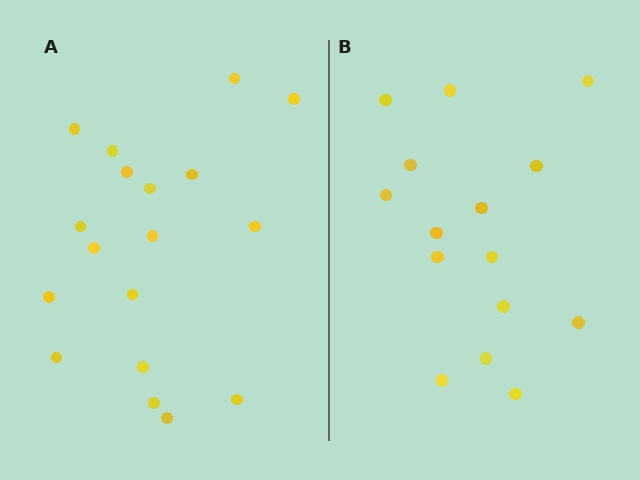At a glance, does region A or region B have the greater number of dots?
Region A (the left region) has more dots.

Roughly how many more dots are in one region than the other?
Region A has just a few more — roughly 2 or 3 more dots than region B.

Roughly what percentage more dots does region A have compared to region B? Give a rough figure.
About 20% more.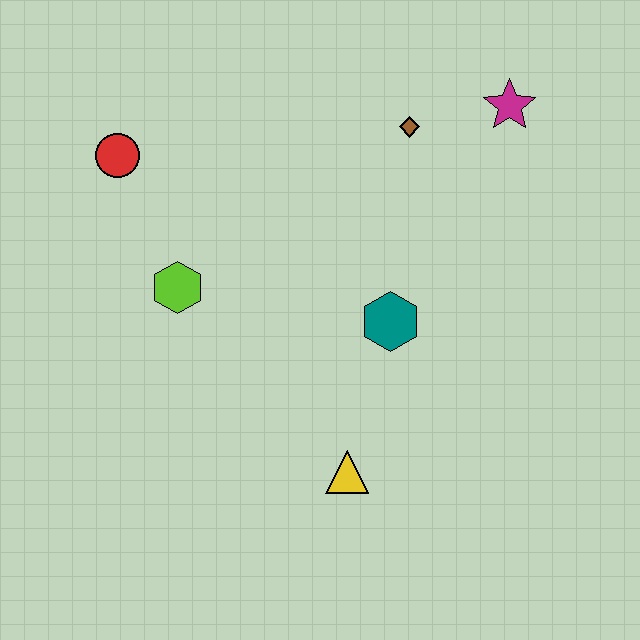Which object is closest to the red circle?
The lime hexagon is closest to the red circle.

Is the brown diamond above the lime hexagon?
Yes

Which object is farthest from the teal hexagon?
The red circle is farthest from the teal hexagon.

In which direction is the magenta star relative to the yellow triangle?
The magenta star is above the yellow triangle.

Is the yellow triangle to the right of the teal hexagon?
No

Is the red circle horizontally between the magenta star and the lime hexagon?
No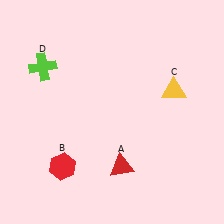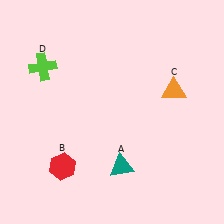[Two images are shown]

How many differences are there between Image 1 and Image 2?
There are 2 differences between the two images.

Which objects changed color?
A changed from red to teal. C changed from yellow to orange.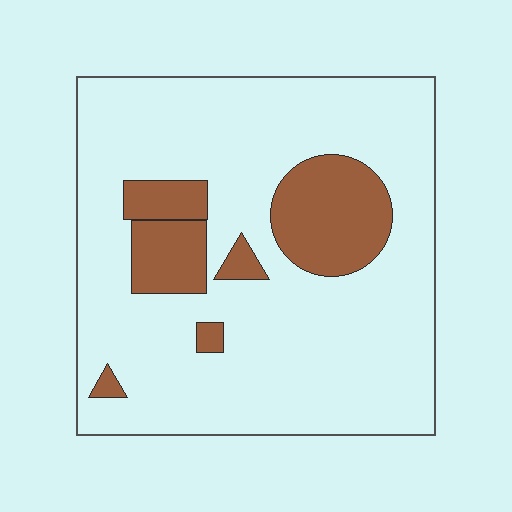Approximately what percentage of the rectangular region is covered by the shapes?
Approximately 20%.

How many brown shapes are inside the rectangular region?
6.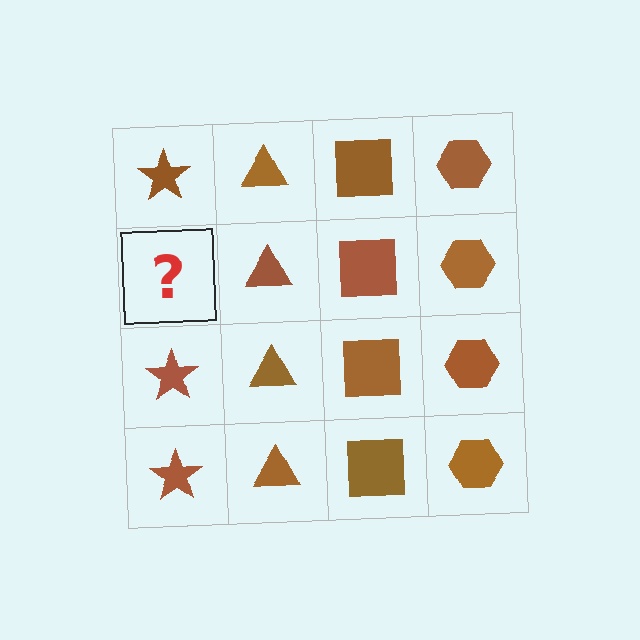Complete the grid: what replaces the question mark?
The question mark should be replaced with a brown star.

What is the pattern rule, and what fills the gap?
The rule is that each column has a consistent shape. The gap should be filled with a brown star.